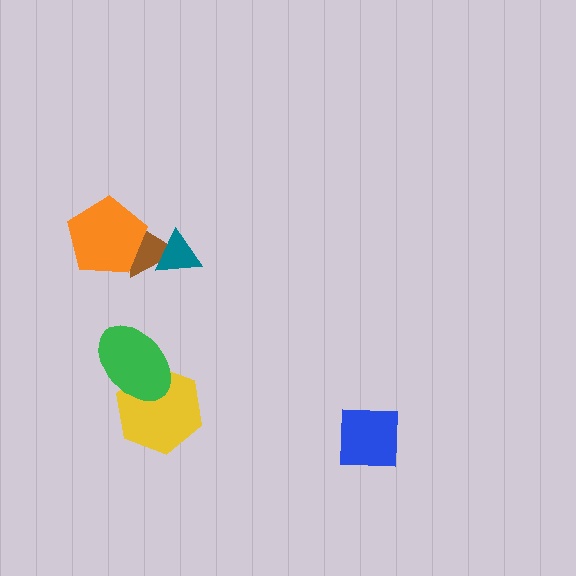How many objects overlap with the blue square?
0 objects overlap with the blue square.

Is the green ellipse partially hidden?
No, no other shape covers it.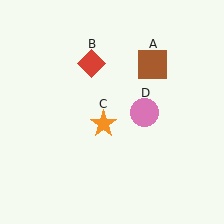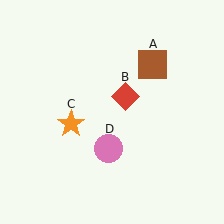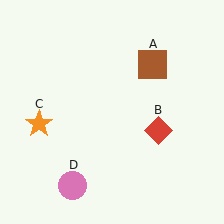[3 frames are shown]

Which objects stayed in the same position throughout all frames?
Brown square (object A) remained stationary.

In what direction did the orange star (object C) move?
The orange star (object C) moved left.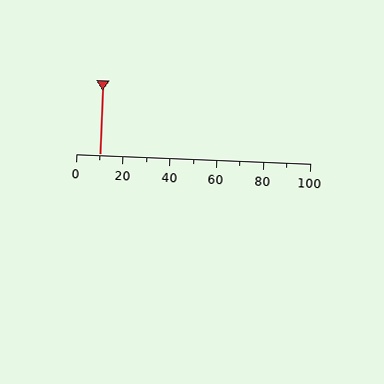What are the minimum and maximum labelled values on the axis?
The axis runs from 0 to 100.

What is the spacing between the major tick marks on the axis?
The major ticks are spaced 20 apart.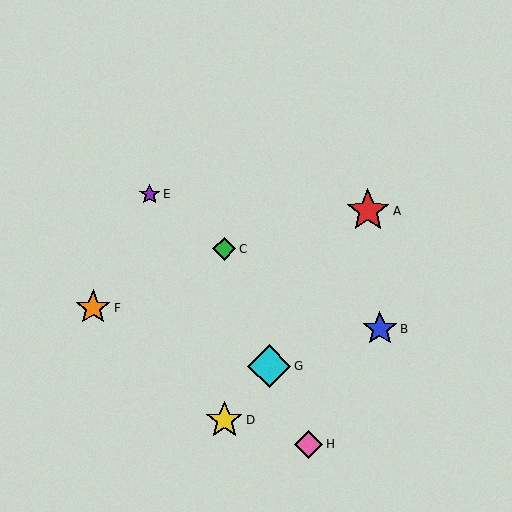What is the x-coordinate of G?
Object G is at x≈269.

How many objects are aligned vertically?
2 objects (C, D) are aligned vertically.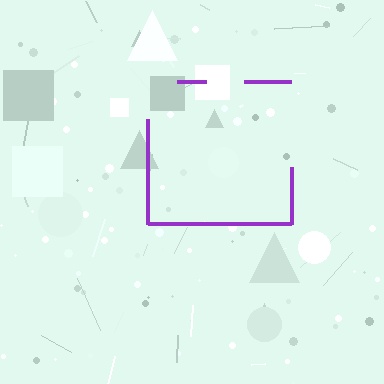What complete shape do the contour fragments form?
The contour fragments form a square.